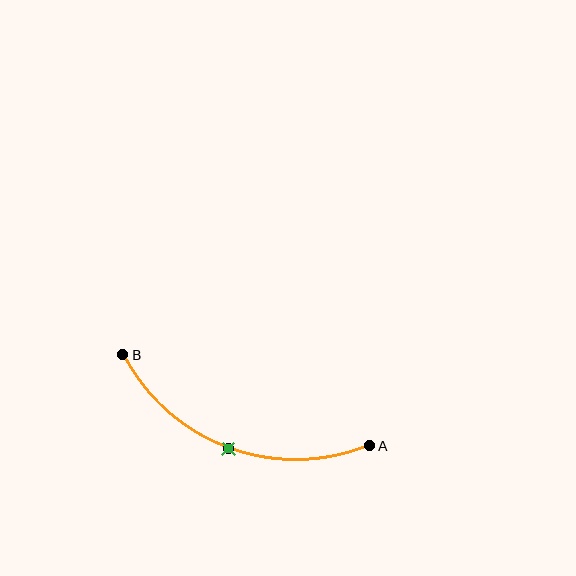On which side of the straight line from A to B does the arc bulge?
The arc bulges below the straight line connecting A and B.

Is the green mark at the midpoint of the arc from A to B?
Yes. The green mark lies on the arc at equal arc-length from both A and B — it is the arc midpoint.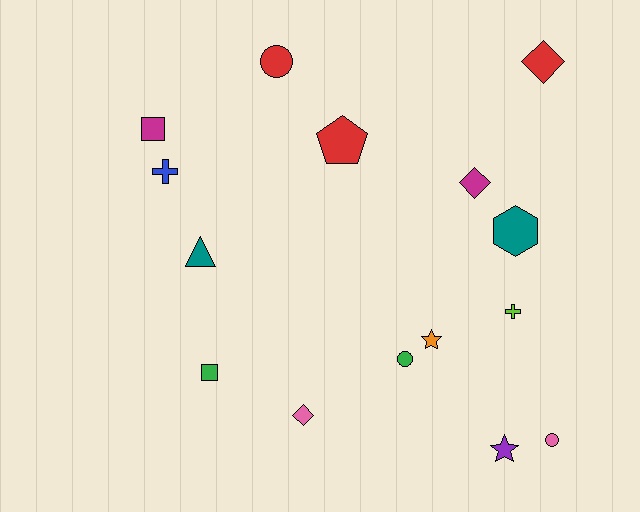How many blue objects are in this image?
There is 1 blue object.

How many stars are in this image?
There are 2 stars.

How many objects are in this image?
There are 15 objects.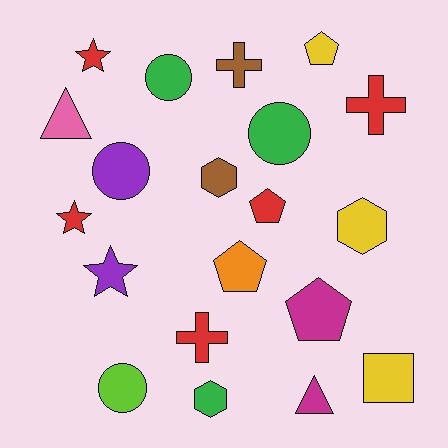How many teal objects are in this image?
There are no teal objects.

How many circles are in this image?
There are 4 circles.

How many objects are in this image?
There are 20 objects.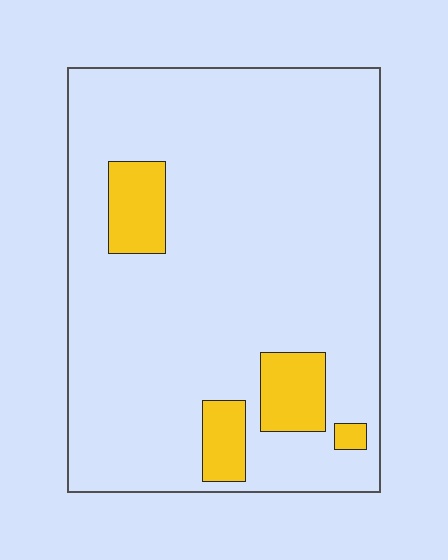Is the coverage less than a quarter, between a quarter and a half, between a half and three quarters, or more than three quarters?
Less than a quarter.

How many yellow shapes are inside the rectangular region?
4.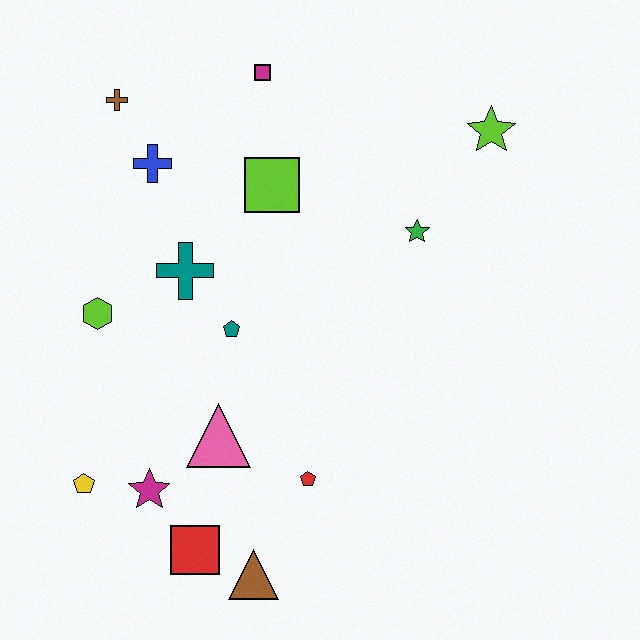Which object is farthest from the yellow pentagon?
The lime star is farthest from the yellow pentagon.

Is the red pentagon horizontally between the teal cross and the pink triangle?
No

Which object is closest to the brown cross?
The blue cross is closest to the brown cross.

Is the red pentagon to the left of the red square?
No